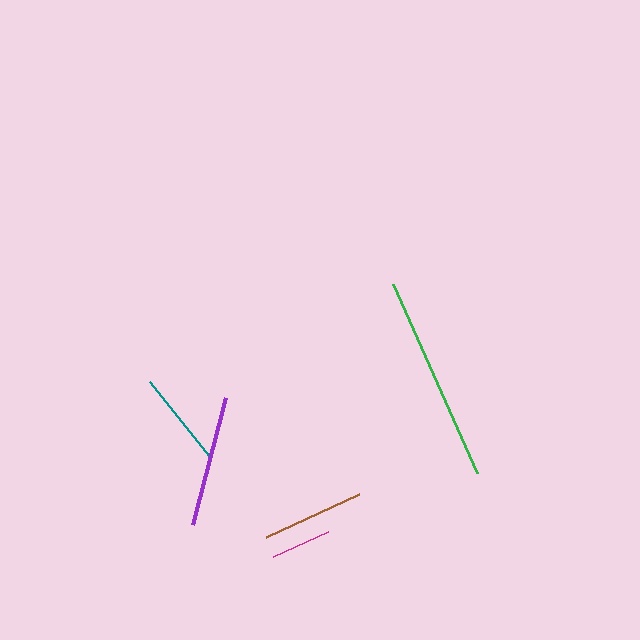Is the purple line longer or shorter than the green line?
The green line is longer than the purple line.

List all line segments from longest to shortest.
From longest to shortest: green, purple, brown, teal, magenta.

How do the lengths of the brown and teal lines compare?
The brown and teal lines are approximately the same length.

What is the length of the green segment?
The green segment is approximately 207 pixels long.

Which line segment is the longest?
The green line is the longest at approximately 207 pixels.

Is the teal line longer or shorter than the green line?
The green line is longer than the teal line.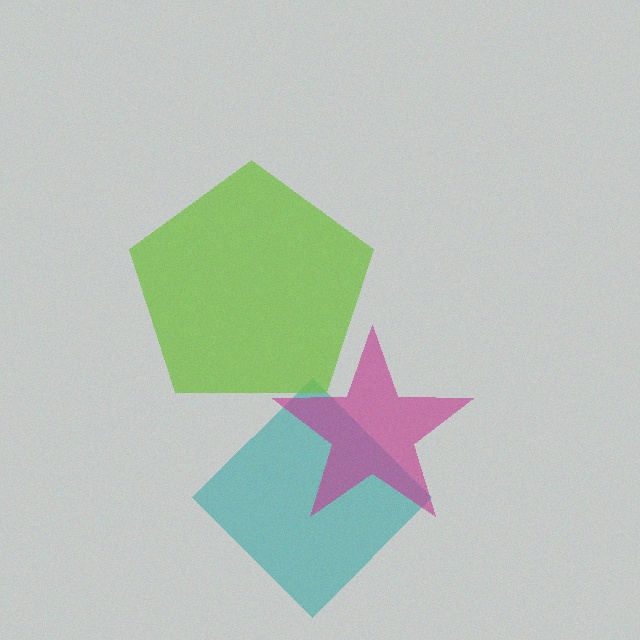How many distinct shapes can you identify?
There are 3 distinct shapes: a teal diamond, a magenta star, a lime pentagon.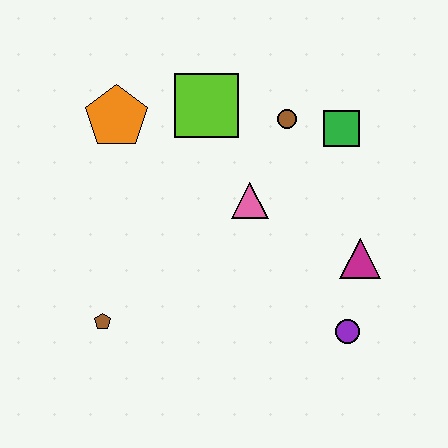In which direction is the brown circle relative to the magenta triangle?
The brown circle is above the magenta triangle.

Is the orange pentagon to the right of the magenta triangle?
No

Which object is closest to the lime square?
The brown circle is closest to the lime square.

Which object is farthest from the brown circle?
The brown pentagon is farthest from the brown circle.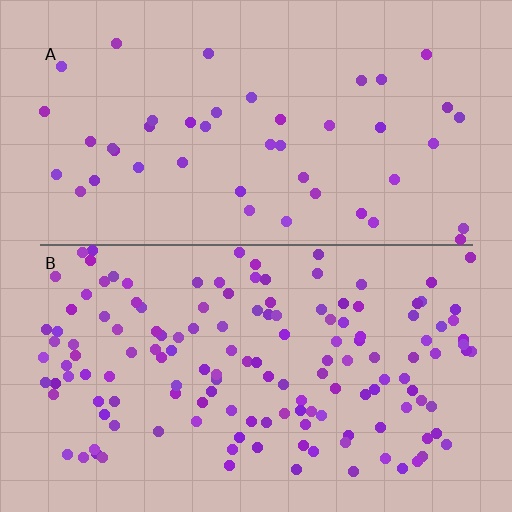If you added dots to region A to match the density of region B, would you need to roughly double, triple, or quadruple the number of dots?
Approximately triple.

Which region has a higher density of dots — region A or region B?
B (the bottom).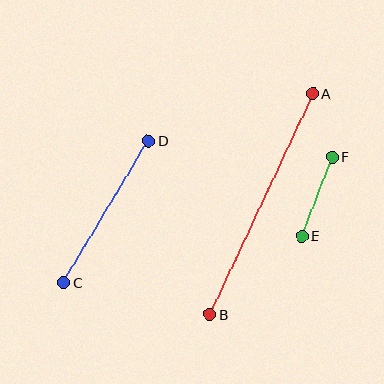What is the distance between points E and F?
The distance is approximately 85 pixels.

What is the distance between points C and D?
The distance is approximately 165 pixels.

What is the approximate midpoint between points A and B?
The midpoint is at approximately (261, 204) pixels.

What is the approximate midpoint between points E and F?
The midpoint is at approximately (317, 196) pixels.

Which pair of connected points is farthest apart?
Points A and B are farthest apart.